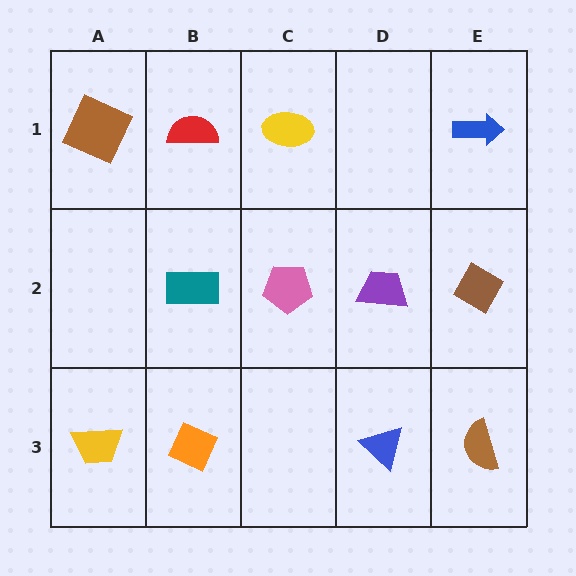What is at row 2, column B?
A teal rectangle.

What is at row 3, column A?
A yellow trapezoid.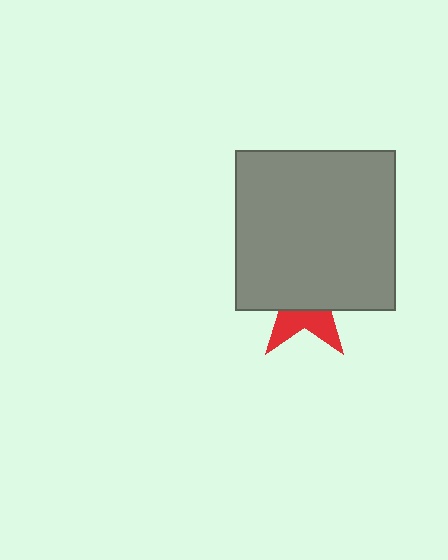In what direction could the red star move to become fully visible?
The red star could move down. That would shift it out from behind the gray square entirely.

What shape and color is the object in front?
The object in front is a gray square.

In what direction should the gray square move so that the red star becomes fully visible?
The gray square should move up. That is the shortest direction to clear the overlap and leave the red star fully visible.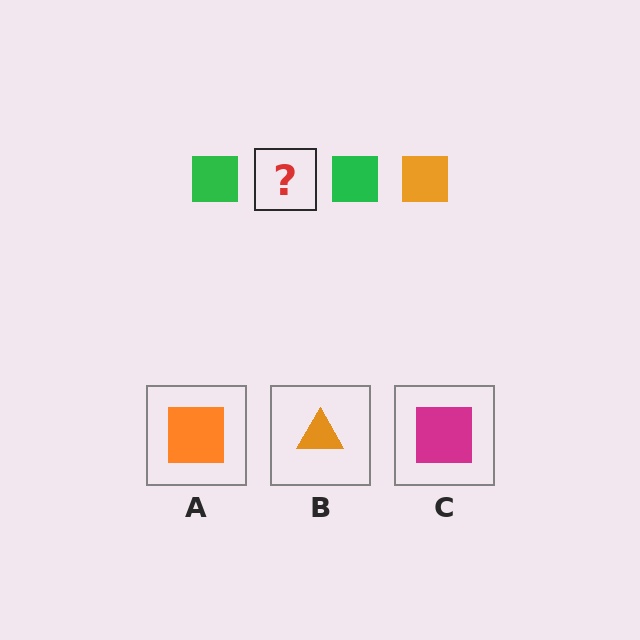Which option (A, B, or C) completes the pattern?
A.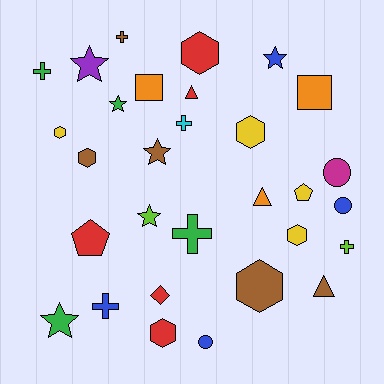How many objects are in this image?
There are 30 objects.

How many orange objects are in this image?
There are 3 orange objects.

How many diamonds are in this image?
There is 1 diamond.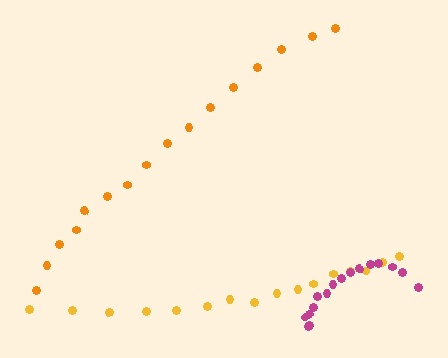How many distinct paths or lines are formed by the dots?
There are 3 distinct paths.